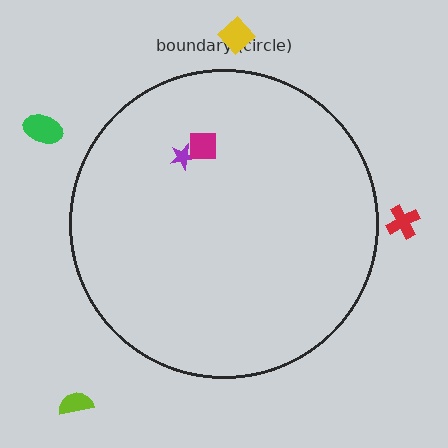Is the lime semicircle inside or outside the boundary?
Outside.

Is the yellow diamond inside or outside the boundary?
Outside.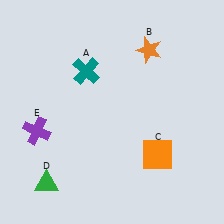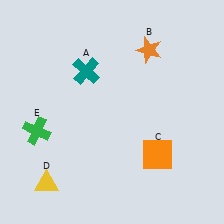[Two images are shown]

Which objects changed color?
D changed from green to yellow. E changed from purple to green.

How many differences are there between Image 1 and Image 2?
There are 2 differences between the two images.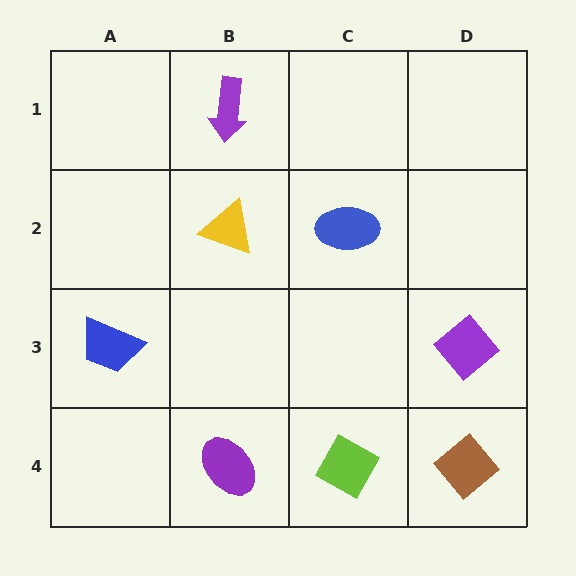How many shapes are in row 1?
1 shape.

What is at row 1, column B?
A purple arrow.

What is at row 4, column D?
A brown diamond.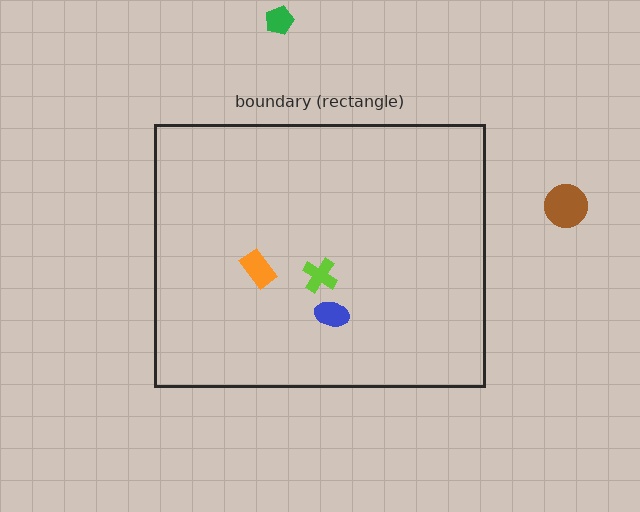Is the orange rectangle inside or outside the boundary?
Inside.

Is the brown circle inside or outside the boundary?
Outside.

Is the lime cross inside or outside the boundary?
Inside.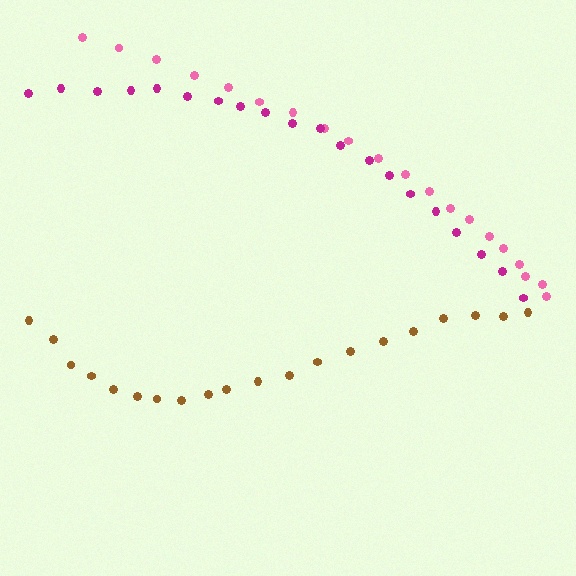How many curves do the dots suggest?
There are 3 distinct paths.